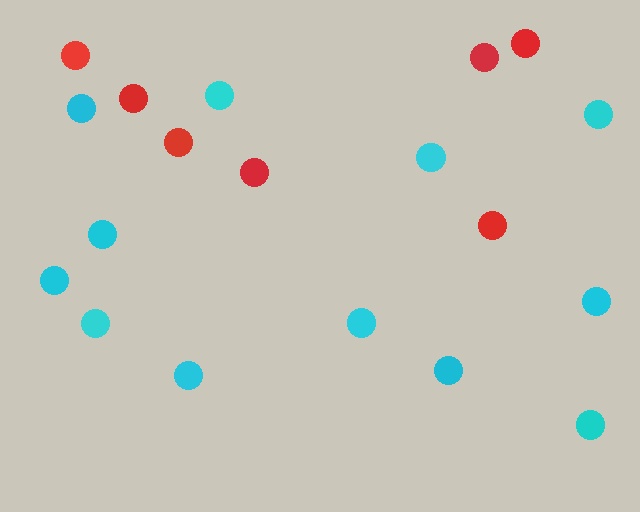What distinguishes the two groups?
There are 2 groups: one group of red circles (7) and one group of cyan circles (12).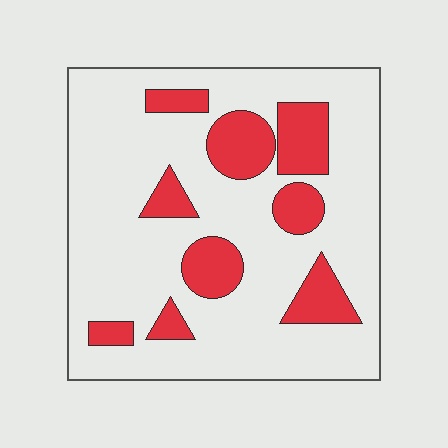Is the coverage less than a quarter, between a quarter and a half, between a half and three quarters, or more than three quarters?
Less than a quarter.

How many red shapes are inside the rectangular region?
9.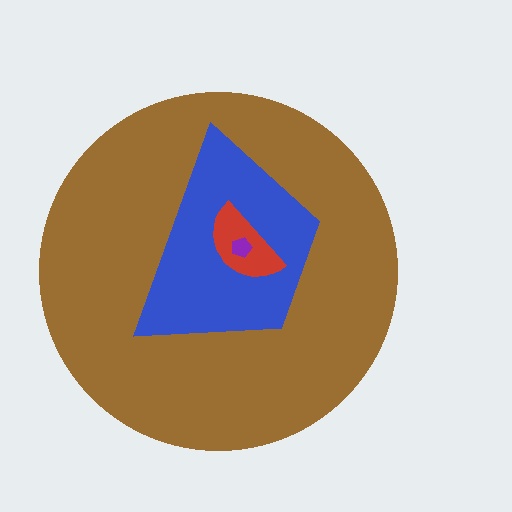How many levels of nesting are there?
4.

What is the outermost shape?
The brown circle.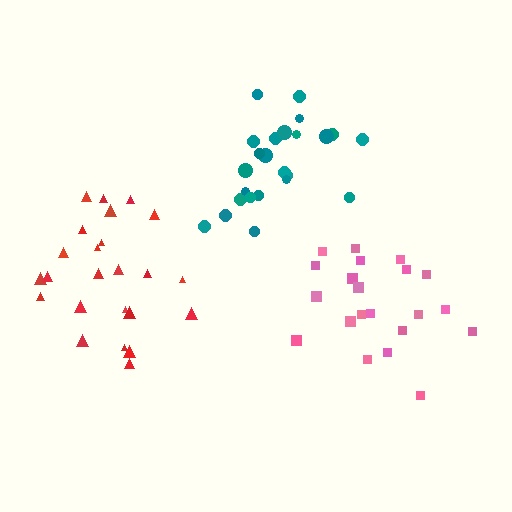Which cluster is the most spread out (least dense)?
Pink.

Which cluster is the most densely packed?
Teal.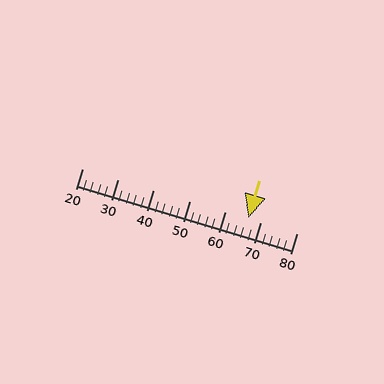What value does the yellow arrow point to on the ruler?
The yellow arrow points to approximately 66.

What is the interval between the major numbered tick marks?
The major tick marks are spaced 10 units apart.